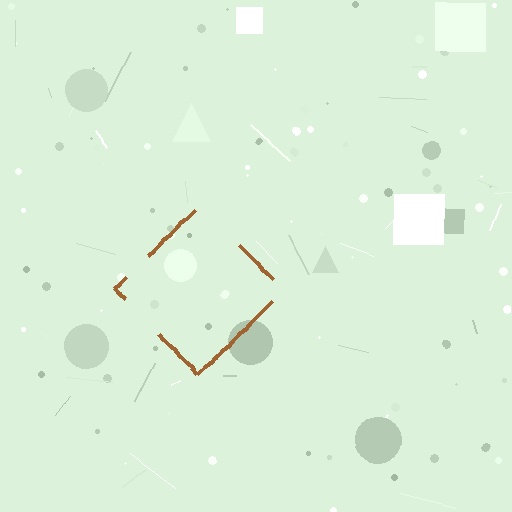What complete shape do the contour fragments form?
The contour fragments form a diamond.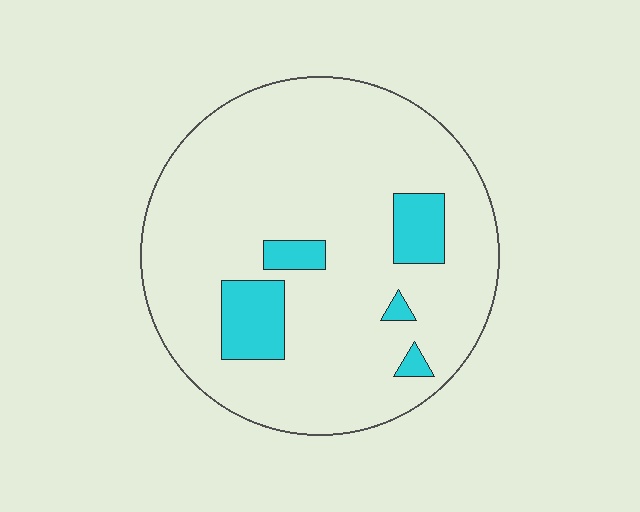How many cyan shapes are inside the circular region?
5.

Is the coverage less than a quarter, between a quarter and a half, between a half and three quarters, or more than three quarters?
Less than a quarter.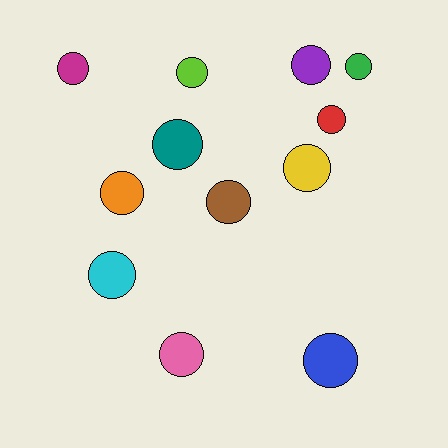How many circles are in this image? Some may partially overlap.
There are 12 circles.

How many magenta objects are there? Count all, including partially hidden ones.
There is 1 magenta object.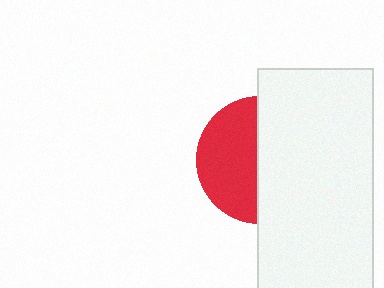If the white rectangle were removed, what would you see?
You would see the complete red circle.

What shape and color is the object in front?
The object in front is a white rectangle.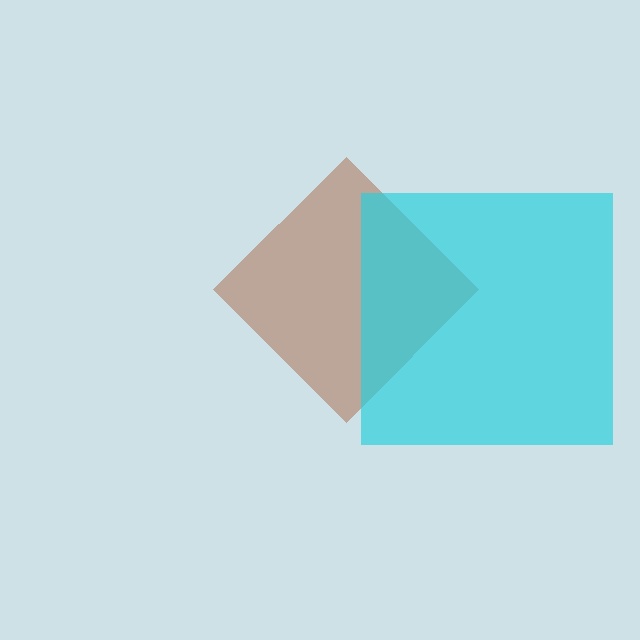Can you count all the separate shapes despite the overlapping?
Yes, there are 2 separate shapes.